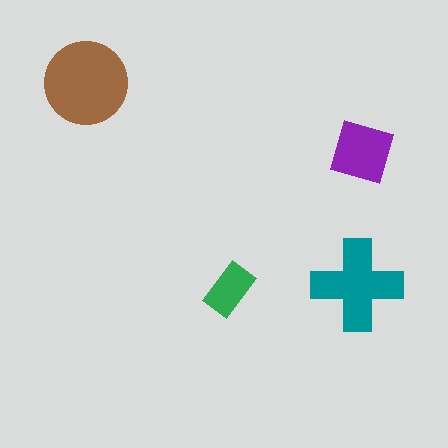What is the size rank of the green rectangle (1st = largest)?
4th.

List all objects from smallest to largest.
The green rectangle, the purple square, the teal cross, the brown circle.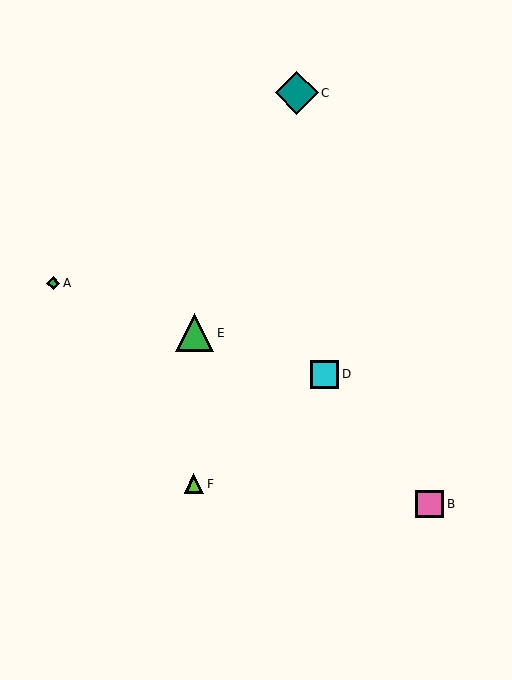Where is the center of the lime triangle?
The center of the lime triangle is at (194, 484).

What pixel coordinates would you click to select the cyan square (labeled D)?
Click at (324, 374) to select the cyan square D.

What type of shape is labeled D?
Shape D is a cyan square.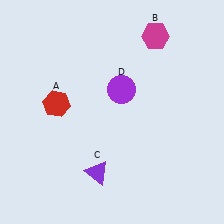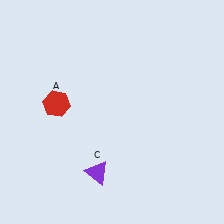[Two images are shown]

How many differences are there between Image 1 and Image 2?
There are 2 differences between the two images.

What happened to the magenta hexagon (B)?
The magenta hexagon (B) was removed in Image 2. It was in the top-right area of Image 1.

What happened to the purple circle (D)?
The purple circle (D) was removed in Image 2. It was in the top-right area of Image 1.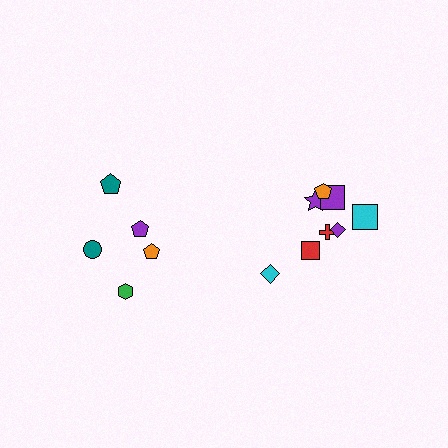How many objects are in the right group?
There are 8 objects.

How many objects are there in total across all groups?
There are 13 objects.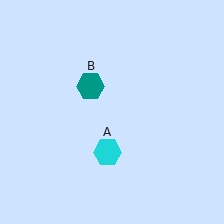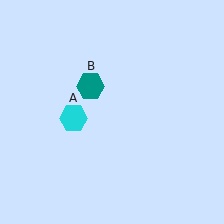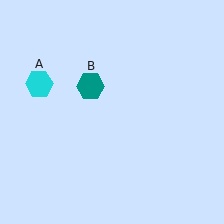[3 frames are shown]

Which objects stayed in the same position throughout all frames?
Teal hexagon (object B) remained stationary.